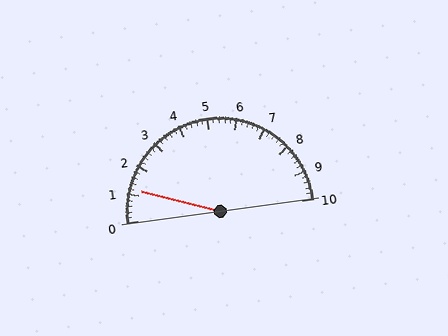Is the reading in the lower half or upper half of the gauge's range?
The reading is in the lower half of the range (0 to 10).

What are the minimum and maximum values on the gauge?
The gauge ranges from 0 to 10.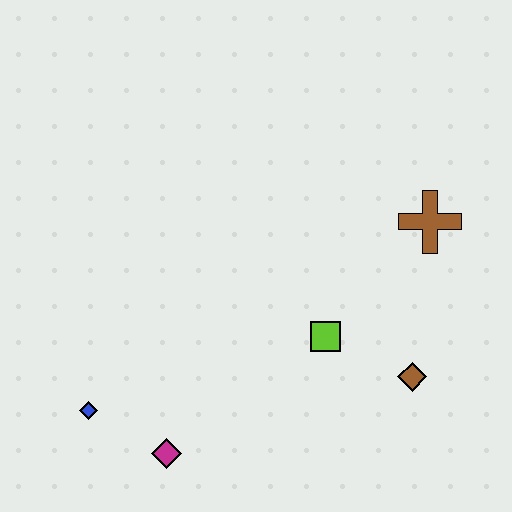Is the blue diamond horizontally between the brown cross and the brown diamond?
No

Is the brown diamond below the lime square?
Yes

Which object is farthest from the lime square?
The blue diamond is farthest from the lime square.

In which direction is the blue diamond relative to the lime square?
The blue diamond is to the left of the lime square.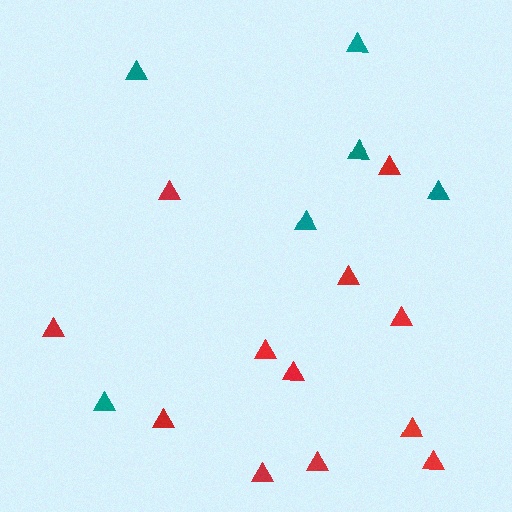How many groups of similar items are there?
There are 2 groups: one group of teal triangles (6) and one group of red triangles (12).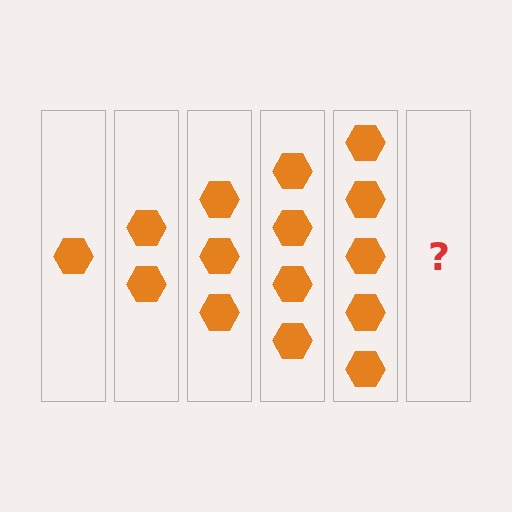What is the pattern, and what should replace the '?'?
The pattern is that each step adds one more hexagon. The '?' should be 6 hexagons.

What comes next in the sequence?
The next element should be 6 hexagons.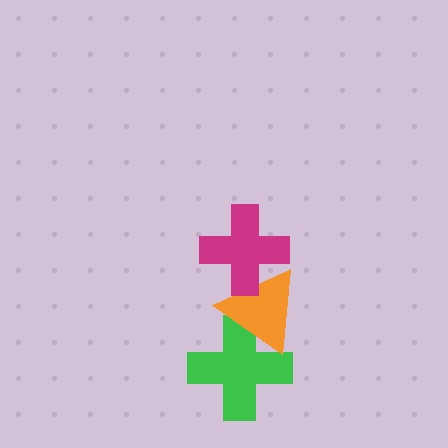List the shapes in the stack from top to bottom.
From top to bottom: the magenta cross, the orange triangle, the green cross.